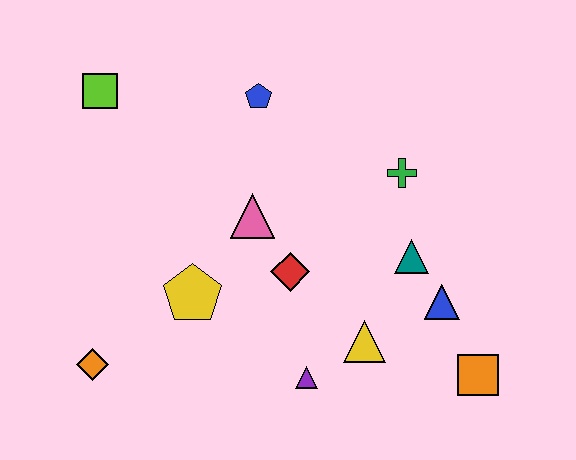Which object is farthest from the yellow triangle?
The lime square is farthest from the yellow triangle.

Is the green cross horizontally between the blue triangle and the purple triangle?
Yes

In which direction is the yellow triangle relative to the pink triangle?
The yellow triangle is below the pink triangle.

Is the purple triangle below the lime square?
Yes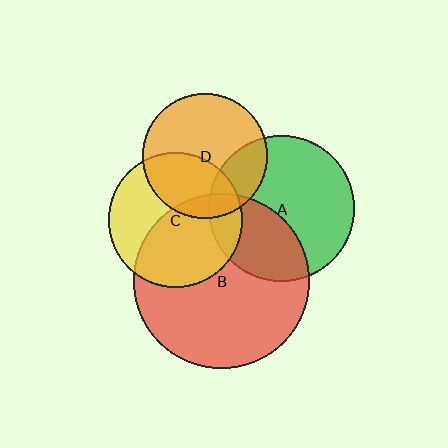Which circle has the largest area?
Circle B (red).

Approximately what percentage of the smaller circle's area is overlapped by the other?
Approximately 10%.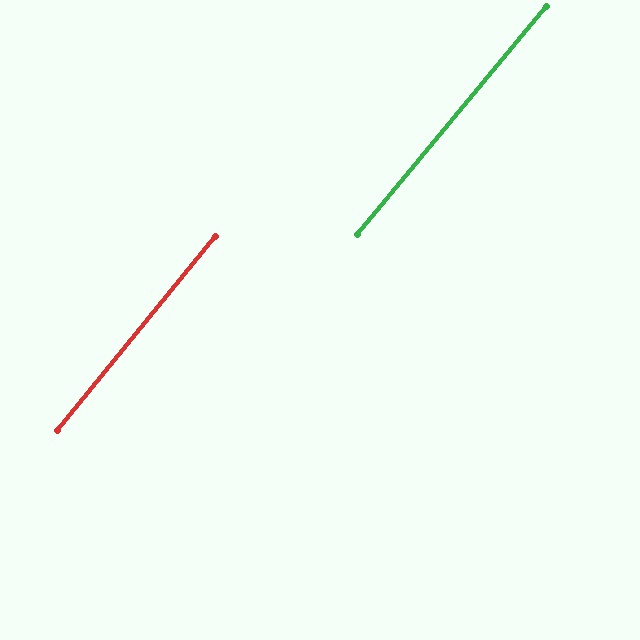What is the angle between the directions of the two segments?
Approximately 0 degrees.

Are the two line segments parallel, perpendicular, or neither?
Parallel — their directions differ by only 0.5°.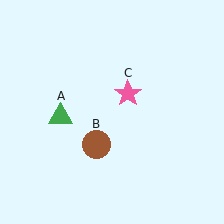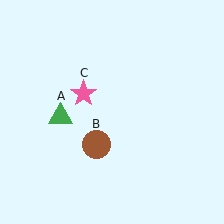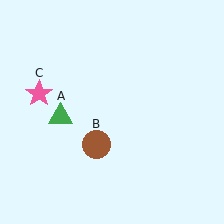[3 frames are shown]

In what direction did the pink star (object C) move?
The pink star (object C) moved left.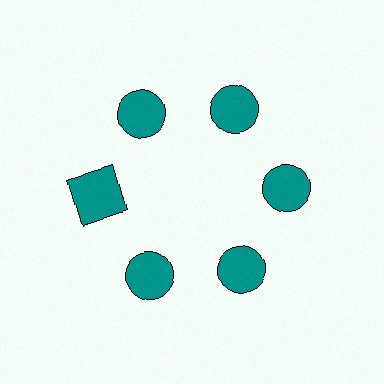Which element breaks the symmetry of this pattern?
The teal square at roughly the 9 o'clock position breaks the symmetry. All other shapes are teal circles.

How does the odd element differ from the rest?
It has a different shape: square instead of circle.